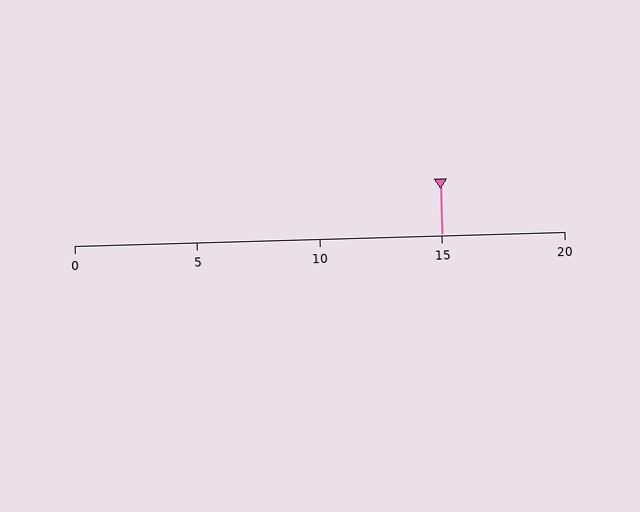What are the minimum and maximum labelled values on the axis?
The axis runs from 0 to 20.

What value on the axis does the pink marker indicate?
The marker indicates approximately 15.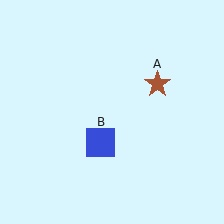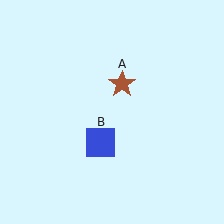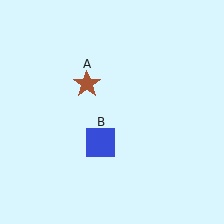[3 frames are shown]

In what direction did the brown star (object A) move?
The brown star (object A) moved left.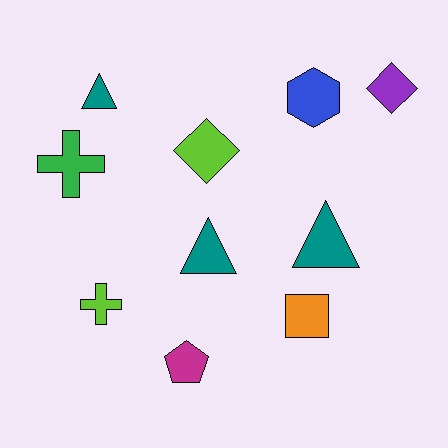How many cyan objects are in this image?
There are no cyan objects.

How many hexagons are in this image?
There is 1 hexagon.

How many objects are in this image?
There are 10 objects.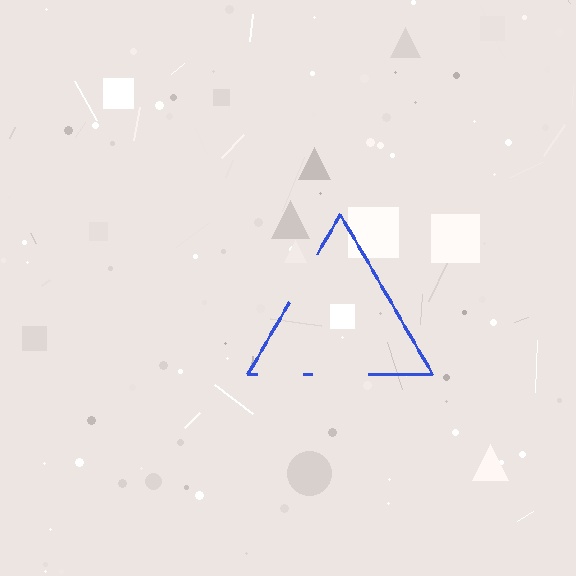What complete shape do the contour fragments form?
The contour fragments form a triangle.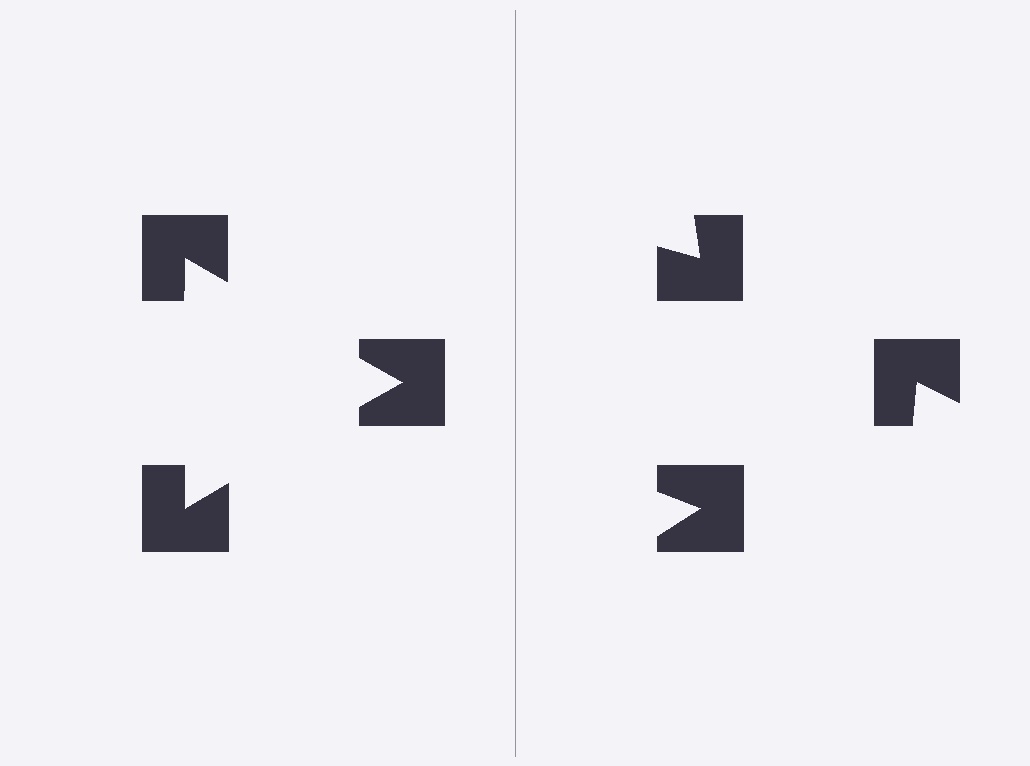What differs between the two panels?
The notched squares are positioned identically on both sides; only the wedge orientations differ. On the left they align to a triangle; on the right they are misaligned.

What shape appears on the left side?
An illusory triangle.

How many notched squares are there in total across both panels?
6 — 3 on each side.